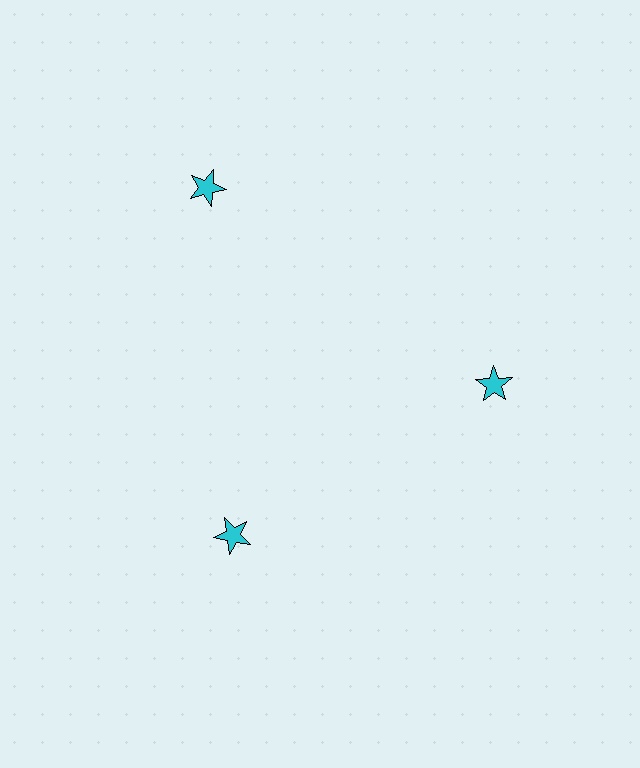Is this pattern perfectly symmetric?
No. The 3 cyan stars are arranged in a ring, but one element near the 11 o'clock position is pushed outward from the center, breaking the 3-fold rotational symmetry.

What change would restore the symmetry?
The symmetry would be restored by moving it inward, back onto the ring so that all 3 stars sit at equal angles and equal distance from the center.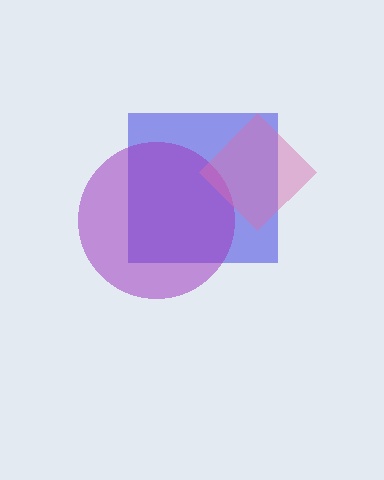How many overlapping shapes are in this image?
There are 3 overlapping shapes in the image.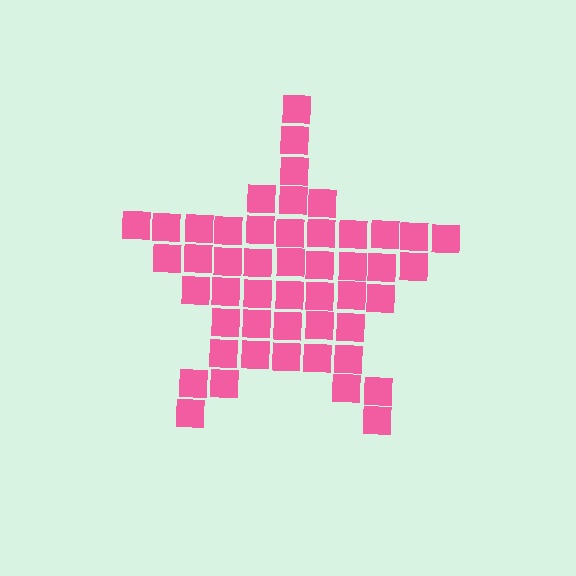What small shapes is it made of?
It is made of small squares.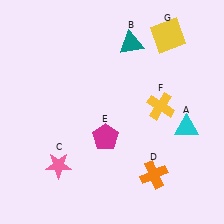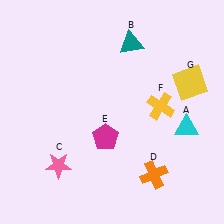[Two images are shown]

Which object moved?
The yellow square (G) moved down.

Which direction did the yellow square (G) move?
The yellow square (G) moved down.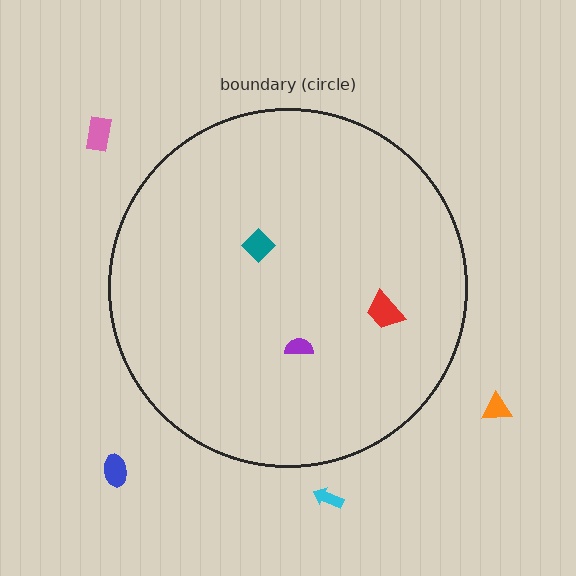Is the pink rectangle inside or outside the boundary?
Outside.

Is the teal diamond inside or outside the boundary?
Inside.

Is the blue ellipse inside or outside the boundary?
Outside.